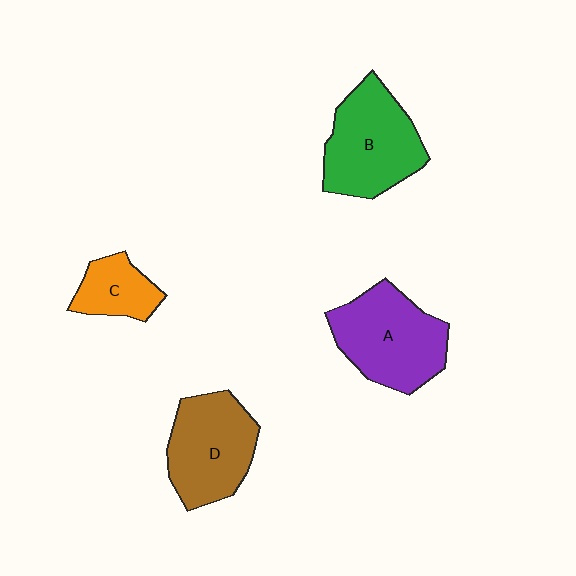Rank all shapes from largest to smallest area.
From largest to smallest: A (purple), B (green), D (brown), C (orange).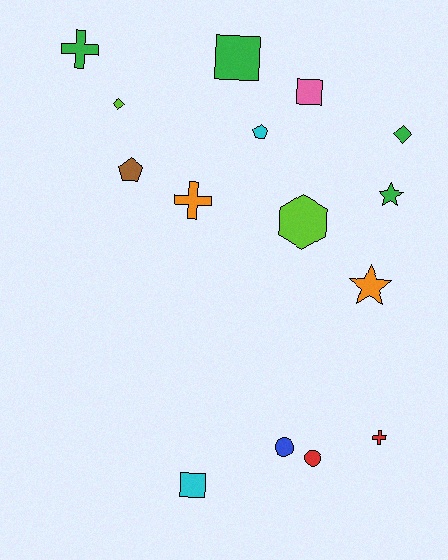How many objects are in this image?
There are 15 objects.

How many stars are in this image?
There are 2 stars.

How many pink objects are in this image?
There is 1 pink object.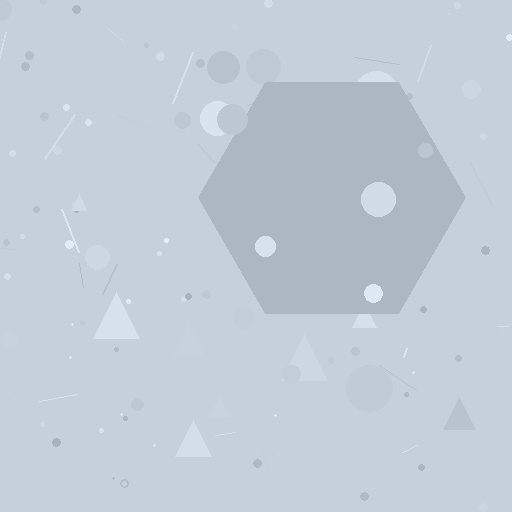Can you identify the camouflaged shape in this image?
The camouflaged shape is a hexagon.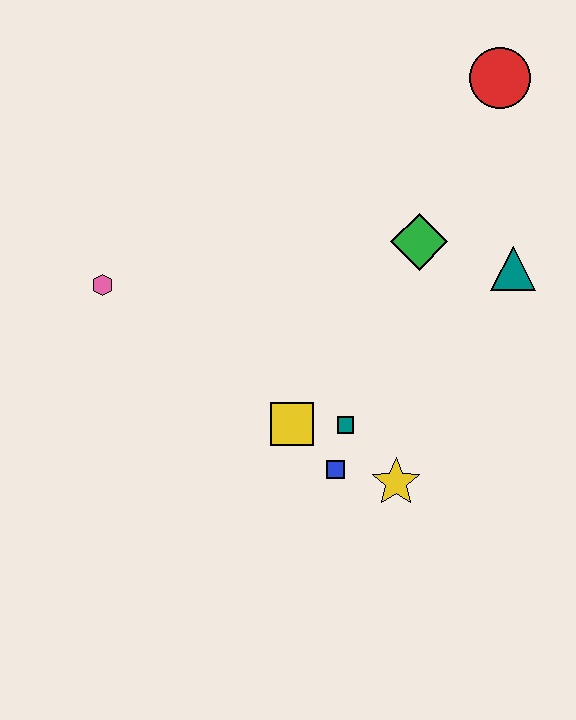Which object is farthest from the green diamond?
The pink hexagon is farthest from the green diamond.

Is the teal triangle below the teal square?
No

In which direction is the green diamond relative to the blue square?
The green diamond is above the blue square.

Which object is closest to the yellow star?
The blue square is closest to the yellow star.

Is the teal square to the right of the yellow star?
No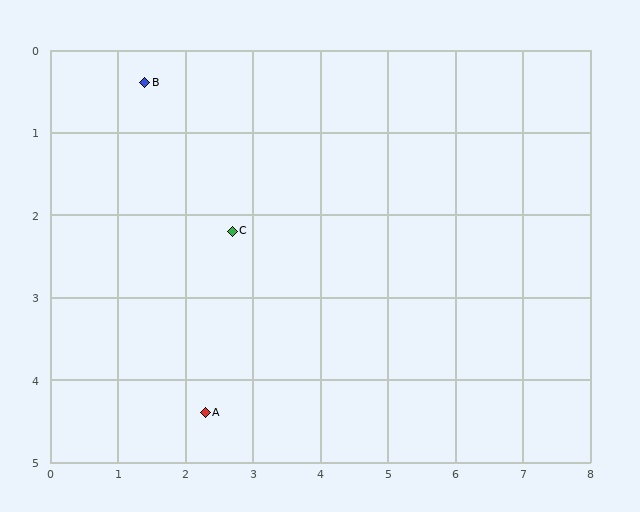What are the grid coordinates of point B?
Point B is at approximately (1.4, 0.4).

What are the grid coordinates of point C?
Point C is at approximately (2.7, 2.2).